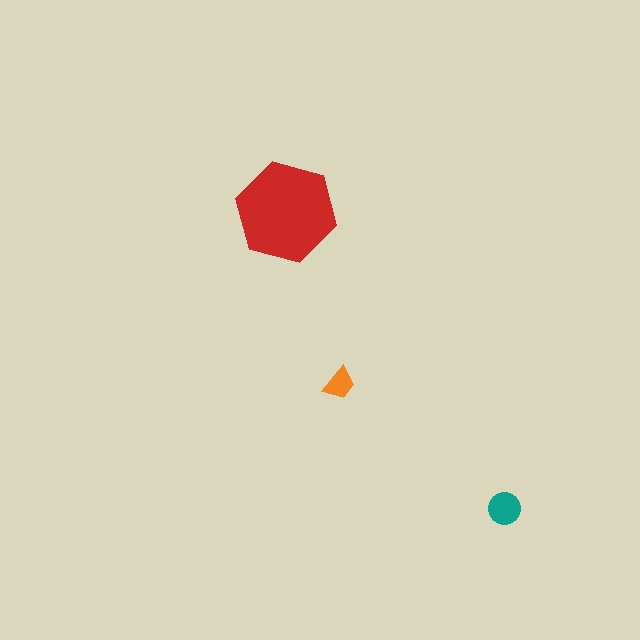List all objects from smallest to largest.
The orange trapezoid, the teal circle, the red hexagon.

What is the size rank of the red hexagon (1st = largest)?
1st.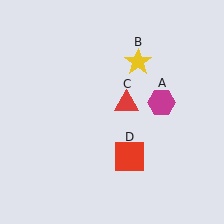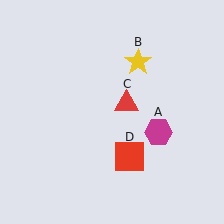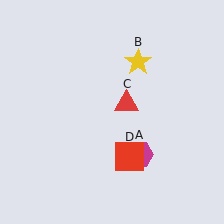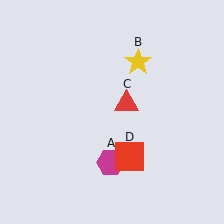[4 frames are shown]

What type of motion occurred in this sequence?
The magenta hexagon (object A) rotated clockwise around the center of the scene.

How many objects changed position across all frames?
1 object changed position: magenta hexagon (object A).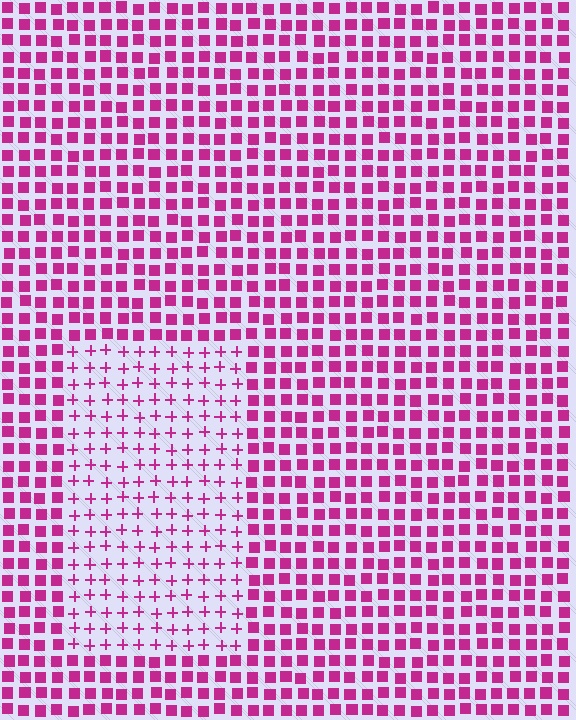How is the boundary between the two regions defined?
The boundary is defined by a change in element shape: plus signs inside vs. squares outside. All elements share the same color and spacing.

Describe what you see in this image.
The image is filled with small magenta elements arranged in a uniform grid. A rectangle-shaped region contains plus signs, while the surrounding area contains squares. The boundary is defined purely by the change in element shape.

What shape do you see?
I see a rectangle.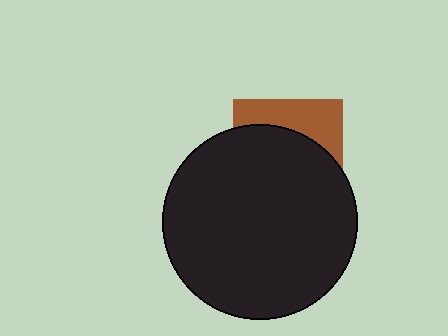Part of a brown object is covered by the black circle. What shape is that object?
It is a square.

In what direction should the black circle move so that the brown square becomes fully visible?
The black circle should move down. That is the shortest direction to clear the overlap and leave the brown square fully visible.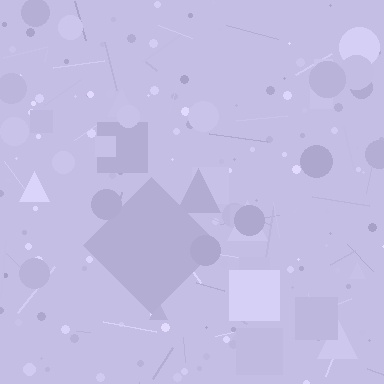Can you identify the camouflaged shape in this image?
The camouflaged shape is a diamond.